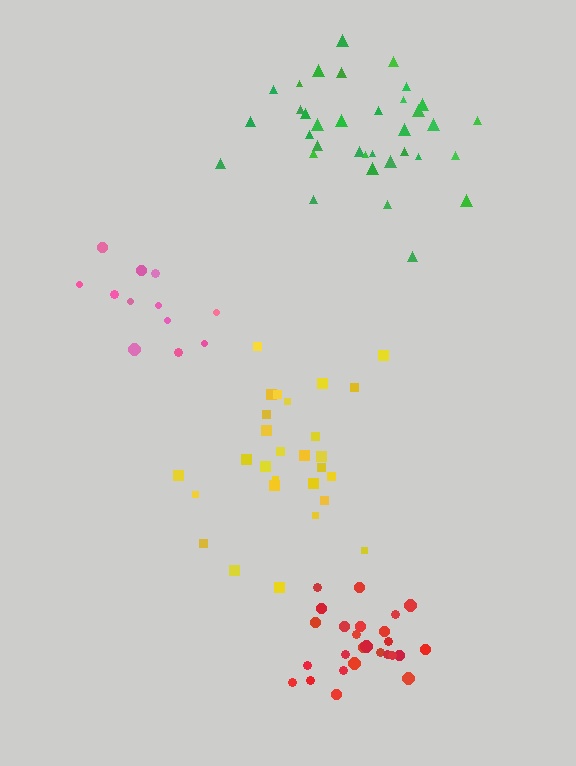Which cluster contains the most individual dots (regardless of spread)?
Green (35).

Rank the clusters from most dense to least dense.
red, green, yellow, pink.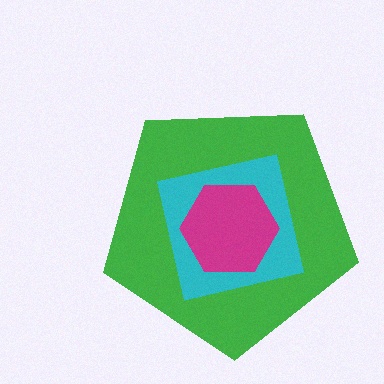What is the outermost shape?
The green pentagon.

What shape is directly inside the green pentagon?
The cyan square.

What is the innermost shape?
The magenta hexagon.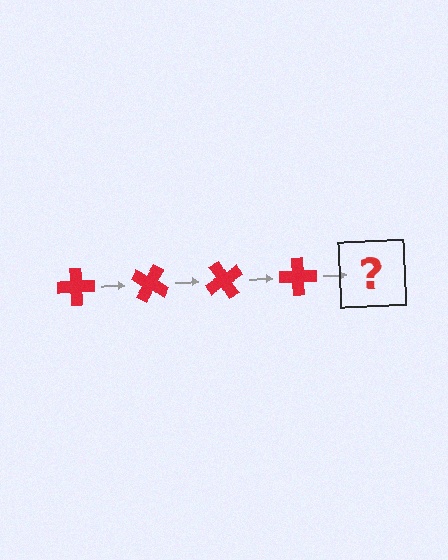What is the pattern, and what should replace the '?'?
The pattern is that the cross rotates 30 degrees each step. The '?' should be a red cross rotated 120 degrees.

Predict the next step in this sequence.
The next step is a red cross rotated 120 degrees.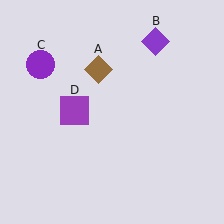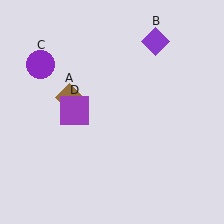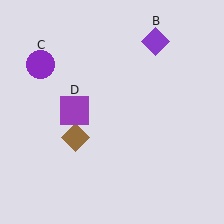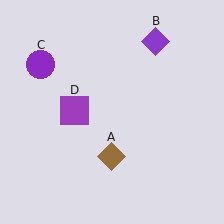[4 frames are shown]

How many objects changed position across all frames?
1 object changed position: brown diamond (object A).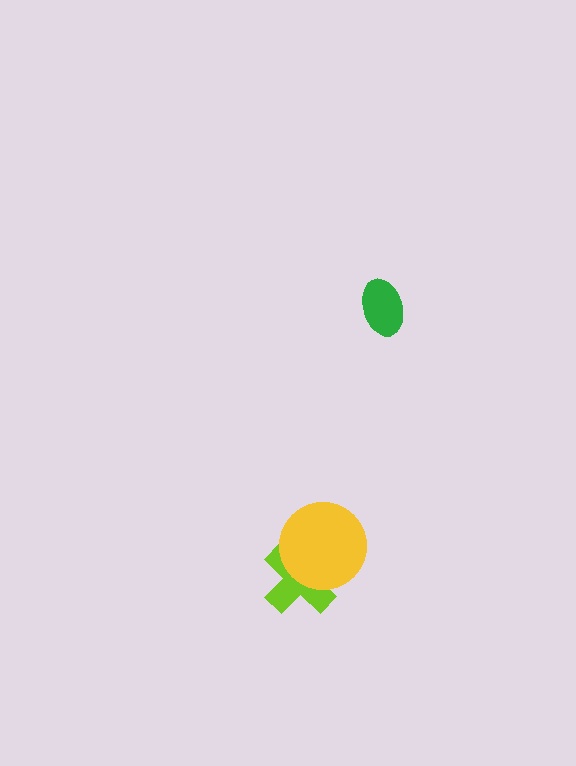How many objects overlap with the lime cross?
1 object overlaps with the lime cross.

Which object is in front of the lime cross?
The yellow circle is in front of the lime cross.